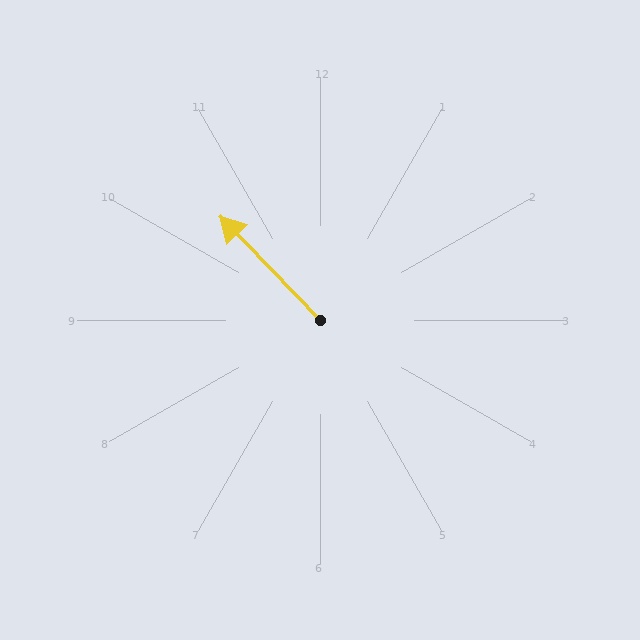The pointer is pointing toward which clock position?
Roughly 11 o'clock.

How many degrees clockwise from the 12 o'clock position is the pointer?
Approximately 316 degrees.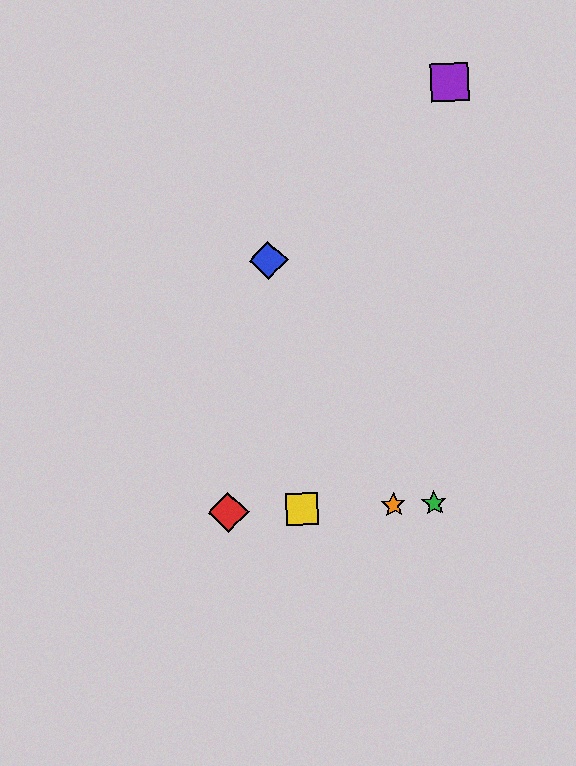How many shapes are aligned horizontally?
4 shapes (the red diamond, the green star, the yellow square, the orange star) are aligned horizontally.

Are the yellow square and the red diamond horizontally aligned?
Yes, both are at y≈509.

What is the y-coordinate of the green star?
The green star is at y≈503.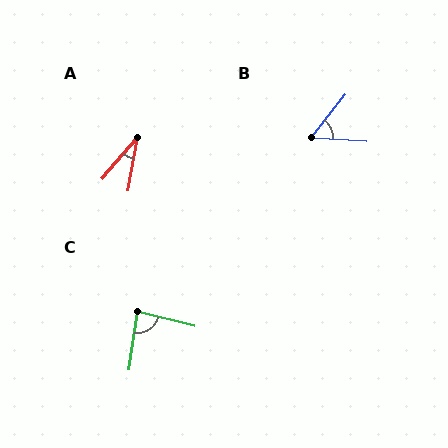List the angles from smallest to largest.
A (31°), B (56°), C (84°).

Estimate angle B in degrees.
Approximately 56 degrees.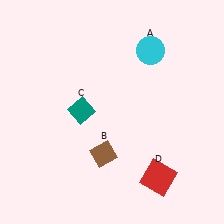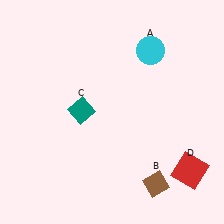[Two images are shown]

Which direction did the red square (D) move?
The red square (D) moved right.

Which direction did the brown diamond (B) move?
The brown diamond (B) moved right.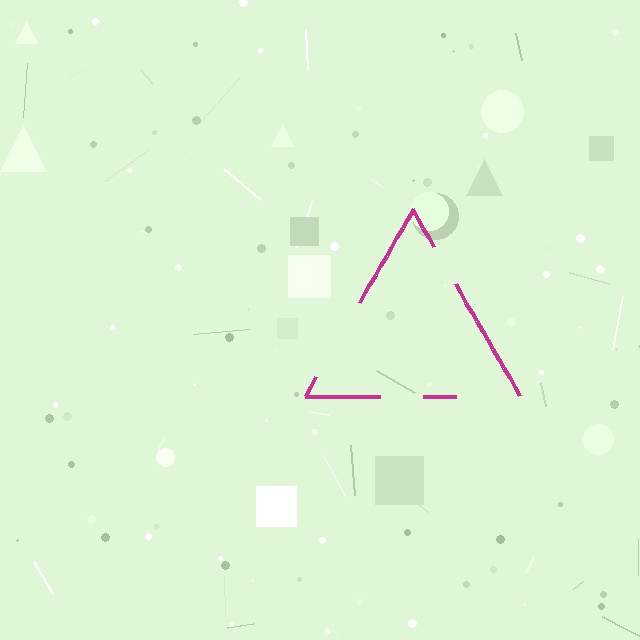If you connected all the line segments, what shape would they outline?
They would outline a triangle.